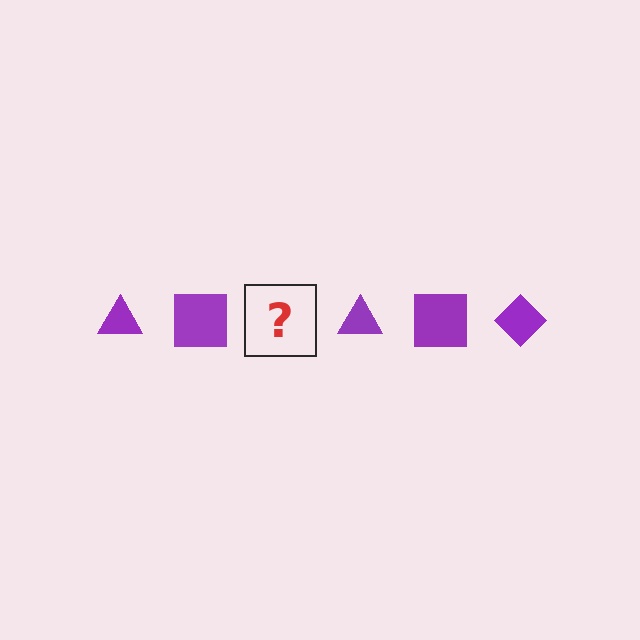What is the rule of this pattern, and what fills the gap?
The rule is that the pattern cycles through triangle, square, diamond shapes in purple. The gap should be filled with a purple diamond.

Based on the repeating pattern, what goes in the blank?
The blank should be a purple diamond.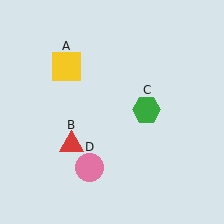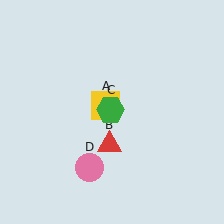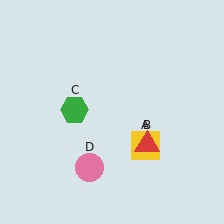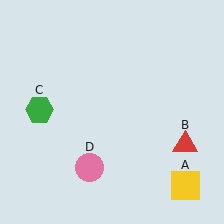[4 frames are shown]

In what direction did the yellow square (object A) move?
The yellow square (object A) moved down and to the right.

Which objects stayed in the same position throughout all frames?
Pink circle (object D) remained stationary.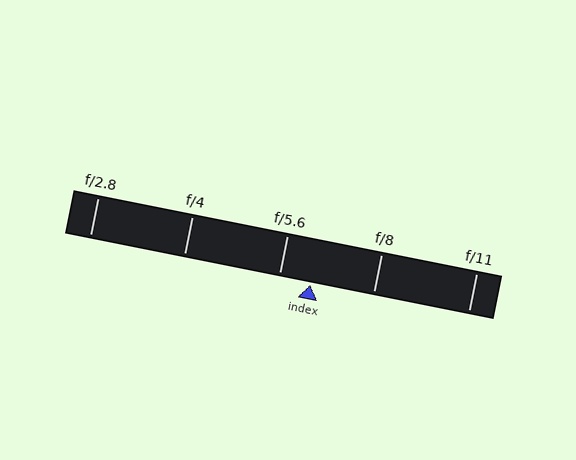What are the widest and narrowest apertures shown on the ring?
The widest aperture shown is f/2.8 and the narrowest is f/11.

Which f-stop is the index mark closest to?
The index mark is closest to f/5.6.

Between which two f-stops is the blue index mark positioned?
The index mark is between f/5.6 and f/8.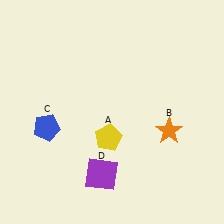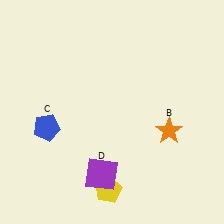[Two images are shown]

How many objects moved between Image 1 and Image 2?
1 object moved between the two images.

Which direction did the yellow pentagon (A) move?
The yellow pentagon (A) moved down.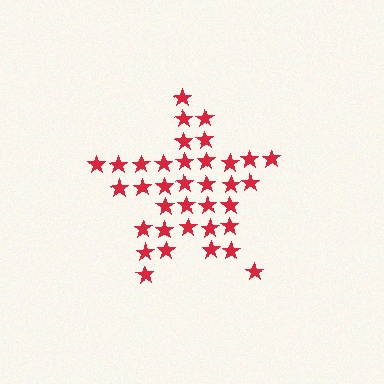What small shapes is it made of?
It is made of small stars.